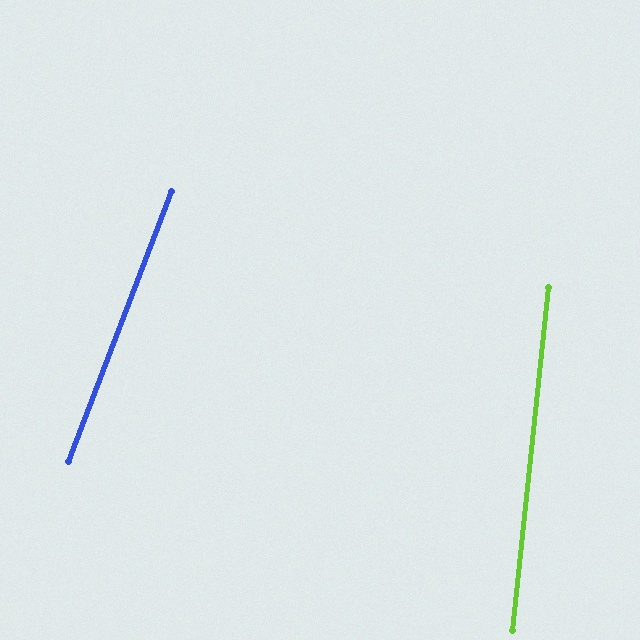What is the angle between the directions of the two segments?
Approximately 15 degrees.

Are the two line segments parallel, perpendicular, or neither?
Neither parallel nor perpendicular — they differ by about 15°.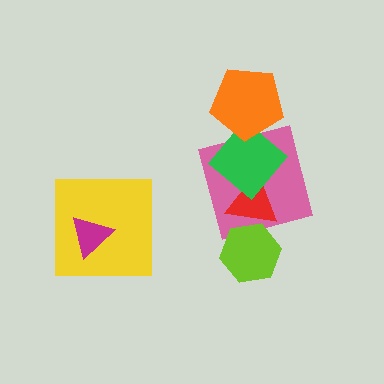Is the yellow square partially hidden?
Yes, it is partially covered by another shape.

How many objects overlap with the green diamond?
3 objects overlap with the green diamond.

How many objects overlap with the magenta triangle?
1 object overlaps with the magenta triangle.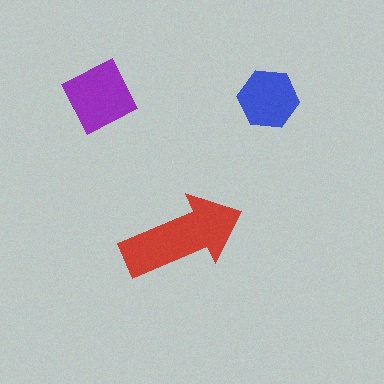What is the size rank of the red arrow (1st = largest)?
1st.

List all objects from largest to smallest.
The red arrow, the purple diamond, the blue hexagon.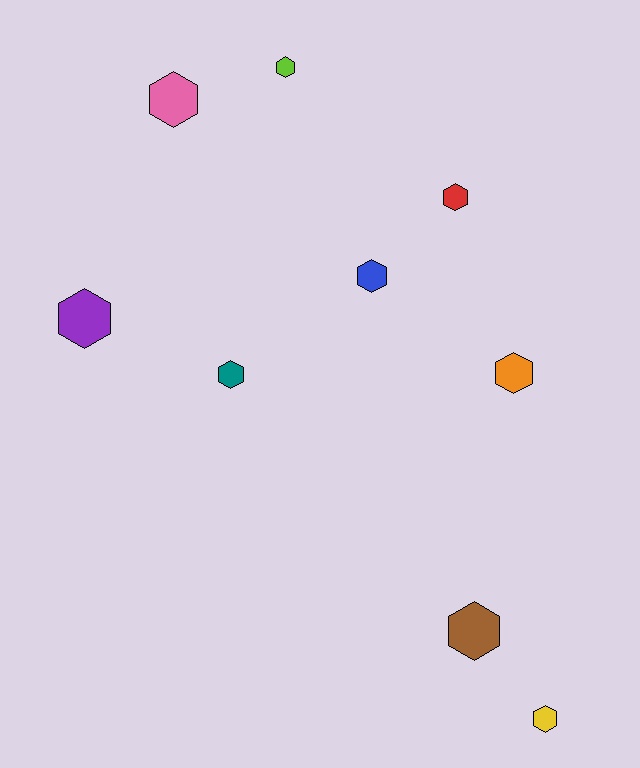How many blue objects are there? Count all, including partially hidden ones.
There is 1 blue object.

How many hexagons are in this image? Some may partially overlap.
There are 9 hexagons.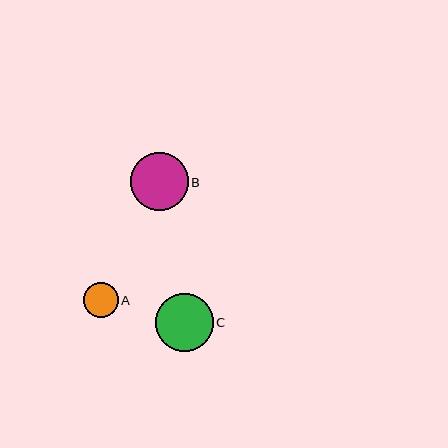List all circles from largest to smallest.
From largest to smallest: B, C, A.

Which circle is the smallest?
Circle A is the smallest with a size of approximately 35 pixels.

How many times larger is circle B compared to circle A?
Circle B is approximately 1.7 times the size of circle A.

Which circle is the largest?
Circle B is the largest with a size of approximately 58 pixels.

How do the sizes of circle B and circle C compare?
Circle B and circle C are approximately the same size.